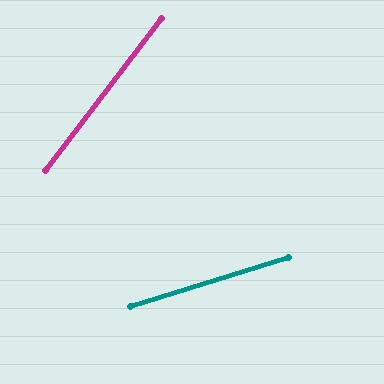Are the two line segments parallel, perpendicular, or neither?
Neither parallel nor perpendicular — they differ by about 35°.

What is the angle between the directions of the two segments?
Approximately 35 degrees.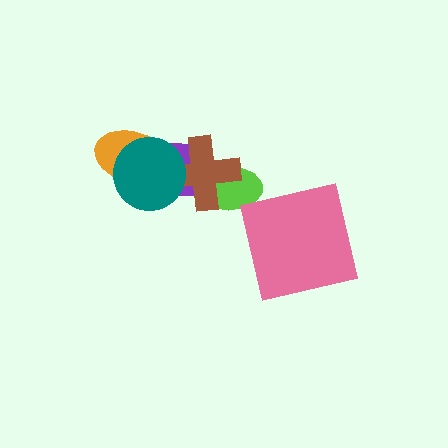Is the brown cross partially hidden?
Yes, it is partially covered by another shape.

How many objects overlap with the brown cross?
3 objects overlap with the brown cross.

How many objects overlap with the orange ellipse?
2 objects overlap with the orange ellipse.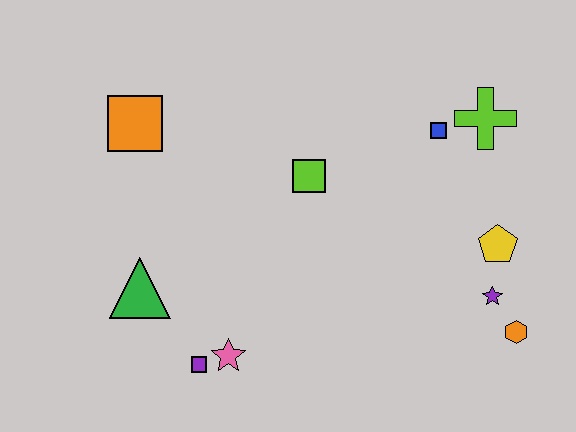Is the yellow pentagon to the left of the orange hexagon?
Yes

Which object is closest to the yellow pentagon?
The purple star is closest to the yellow pentagon.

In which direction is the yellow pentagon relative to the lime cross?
The yellow pentagon is below the lime cross.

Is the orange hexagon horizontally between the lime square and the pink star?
No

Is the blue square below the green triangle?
No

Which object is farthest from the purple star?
The orange square is farthest from the purple star.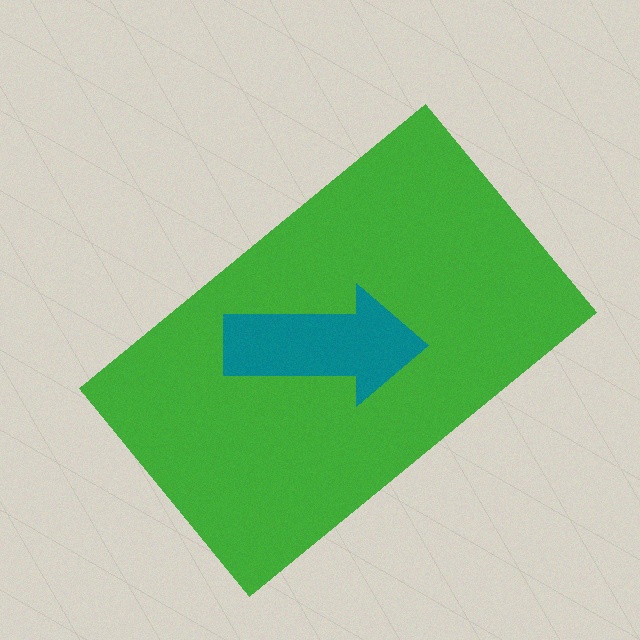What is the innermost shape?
The teal arrow.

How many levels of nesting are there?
2.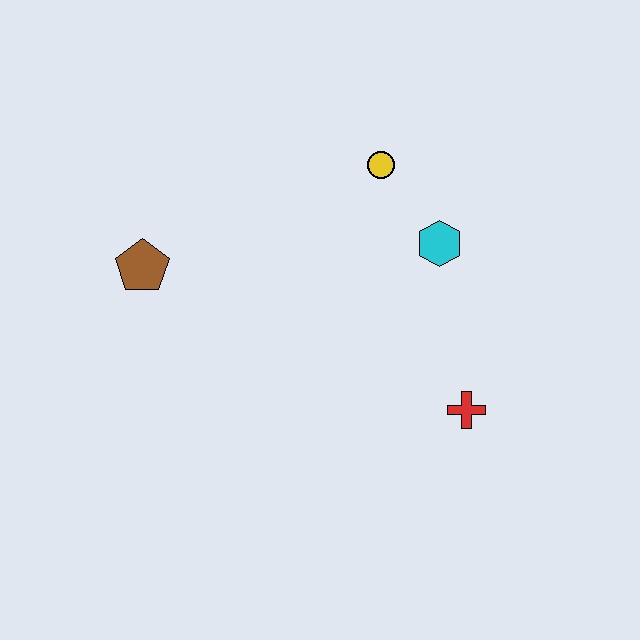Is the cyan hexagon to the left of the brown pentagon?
No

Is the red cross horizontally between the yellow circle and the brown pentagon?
No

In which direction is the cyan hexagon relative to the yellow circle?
The cyan hexagon is below the yellow circle.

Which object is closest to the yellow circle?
The cyan hexagon is closest to the yellow circle.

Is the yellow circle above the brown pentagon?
Yes